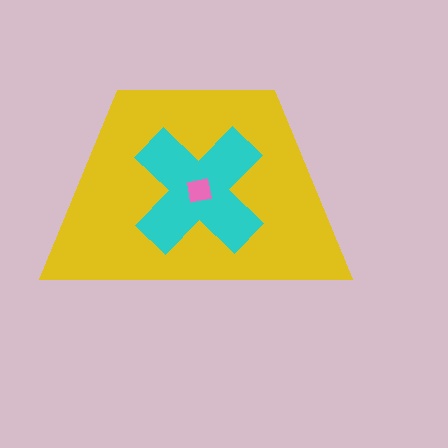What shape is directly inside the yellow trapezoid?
The cyan cross.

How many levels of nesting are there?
3.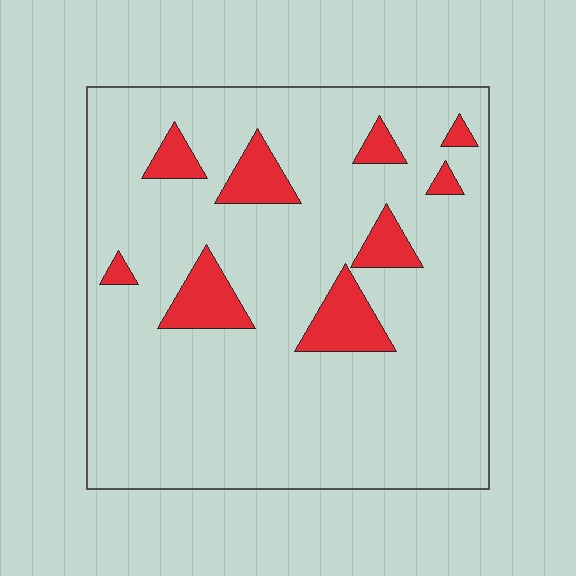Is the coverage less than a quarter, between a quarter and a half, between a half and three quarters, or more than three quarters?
Less than a quarter.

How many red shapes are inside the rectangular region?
9.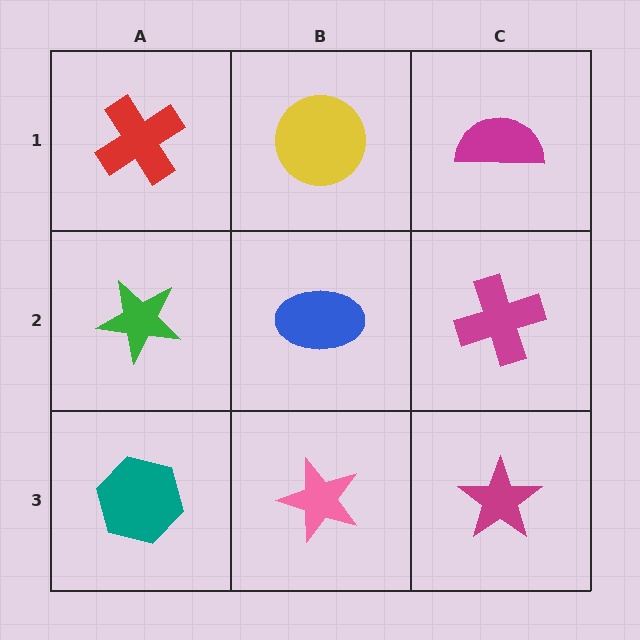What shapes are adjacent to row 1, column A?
A green star (row 2, column A), a yellow circle (row 1, column B).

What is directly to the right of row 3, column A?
A pink star.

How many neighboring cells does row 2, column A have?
3.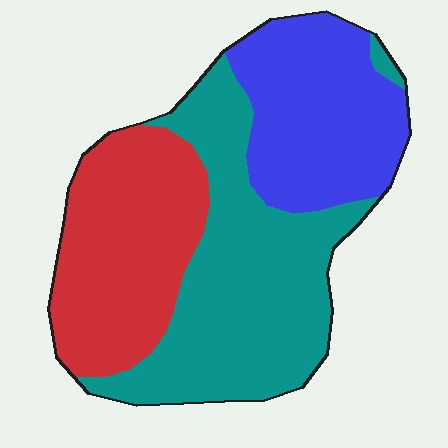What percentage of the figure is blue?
Blue takes up about one quarter (1/4) of the figure.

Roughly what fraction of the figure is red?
Red covers roughly 30% of the figure.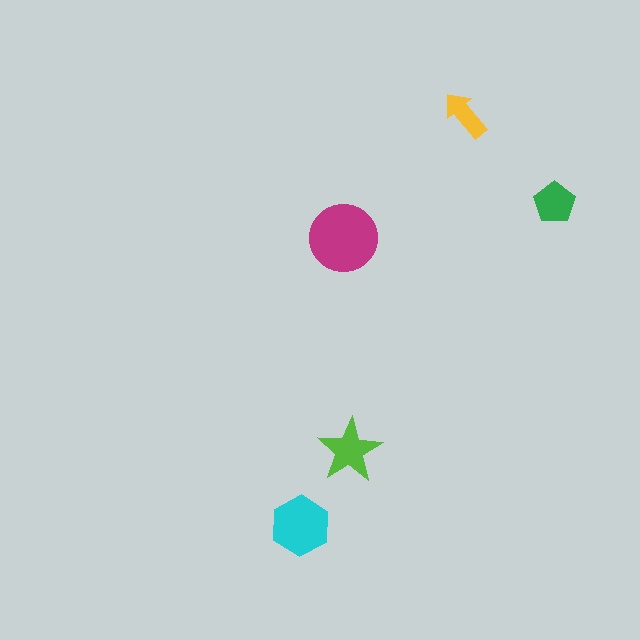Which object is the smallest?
The yellow arrow.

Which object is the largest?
The magenta circle.